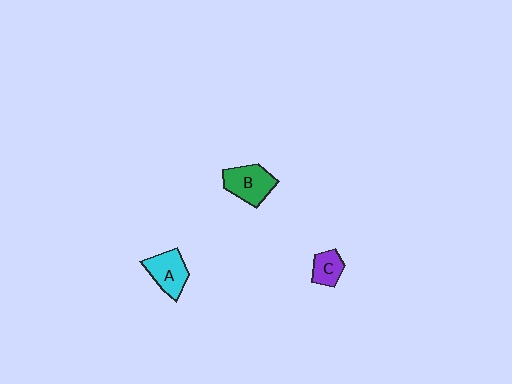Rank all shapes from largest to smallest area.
From largest to smallest: B (green), A (cyan), C (purple).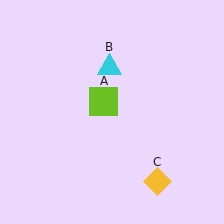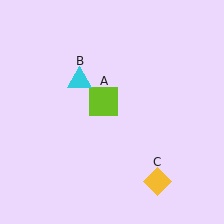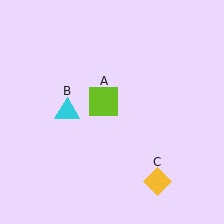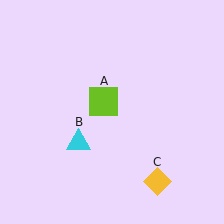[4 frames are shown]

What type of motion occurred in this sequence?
The cyan triangle (object B) rotated counterclockwise around the center of the scene.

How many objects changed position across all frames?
1 object changed position: cyan triangle (object B).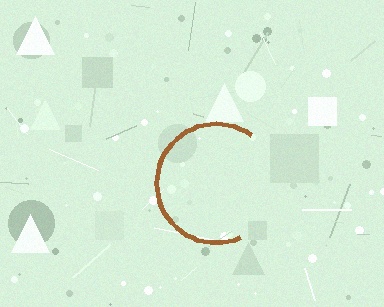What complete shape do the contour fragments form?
The contour fragments form a circle.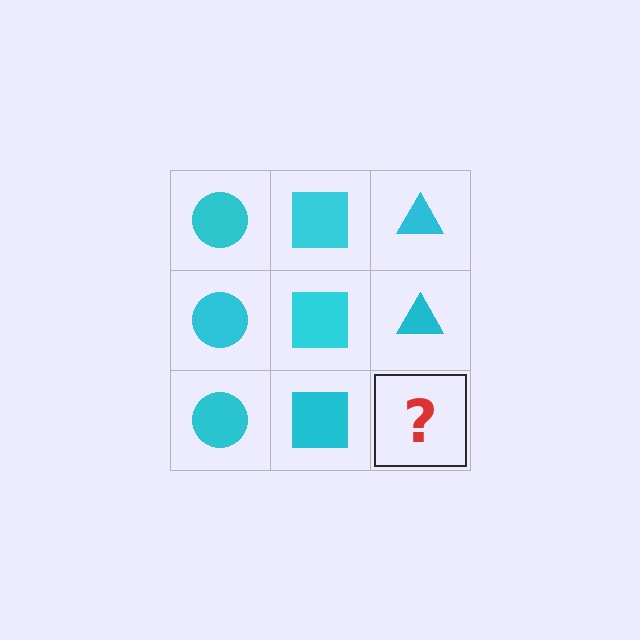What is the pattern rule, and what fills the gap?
The rule is that each column has a consistent shape. The gap should be filled with a cyan triangle.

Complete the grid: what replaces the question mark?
The question mark should be replaced with a cyan triangle.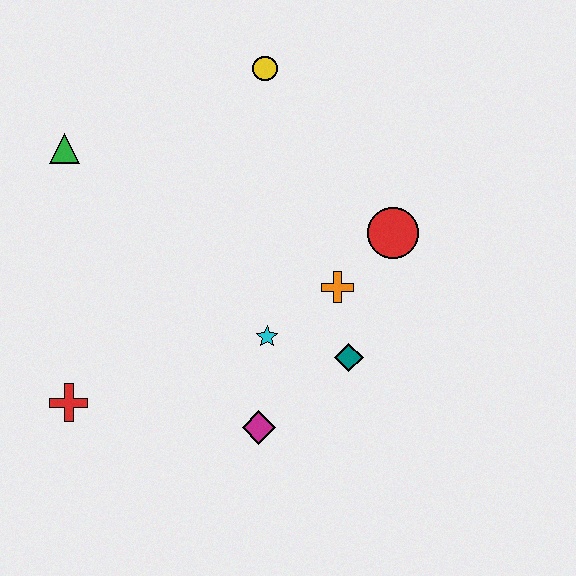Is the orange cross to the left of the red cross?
No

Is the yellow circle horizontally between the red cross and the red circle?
Yes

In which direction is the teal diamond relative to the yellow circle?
The teal diamond is below the yellow circle.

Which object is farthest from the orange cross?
The green triangle is farthest from the orange cross.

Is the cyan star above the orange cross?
No